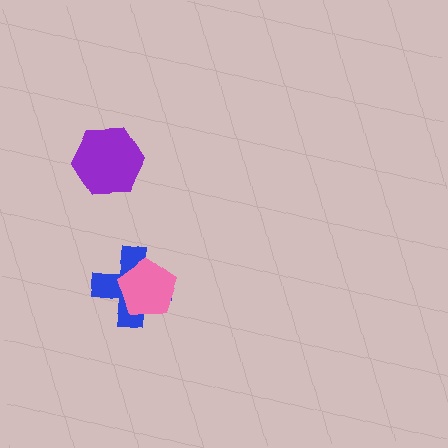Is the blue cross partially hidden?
Yes, it is partially covered by another shape.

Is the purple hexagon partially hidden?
No, no other shape covers it.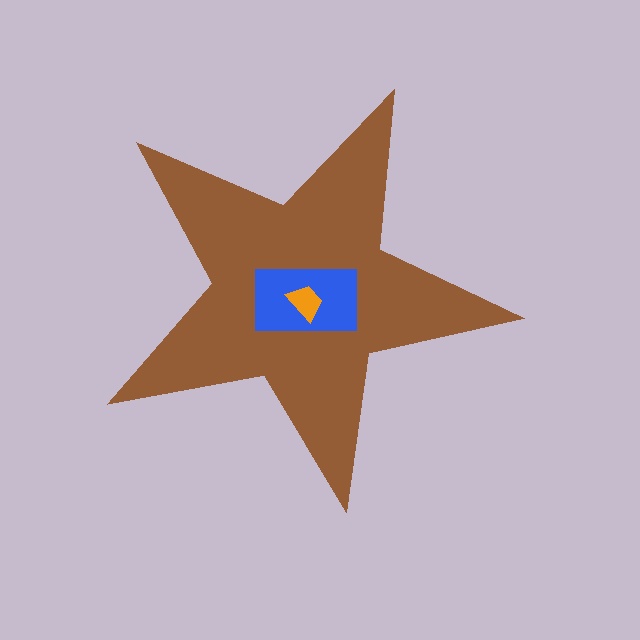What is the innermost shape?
The orange trapezoid.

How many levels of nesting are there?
3.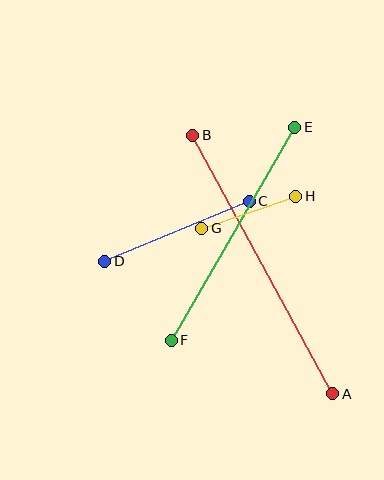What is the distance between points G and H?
The distance is approximately 99 pixels.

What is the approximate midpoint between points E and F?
The midpoint is at approximately (233, 234) pixels.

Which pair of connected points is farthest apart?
Points A and B are farthest apart.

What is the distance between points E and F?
The distance is approximately 246 pixels.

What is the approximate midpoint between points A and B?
The midpoint is at approximately (263, 264) pixels.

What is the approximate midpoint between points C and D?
The midpoint is at approximately (177, 231) pixels.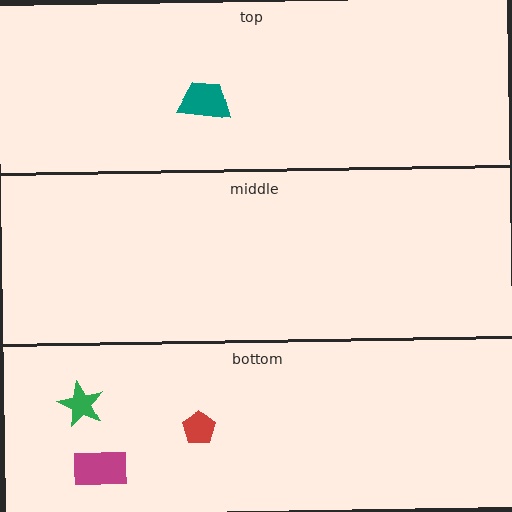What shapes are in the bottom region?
The red pentagon, the green star, the magenta rectangle.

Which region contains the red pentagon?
The bottom region.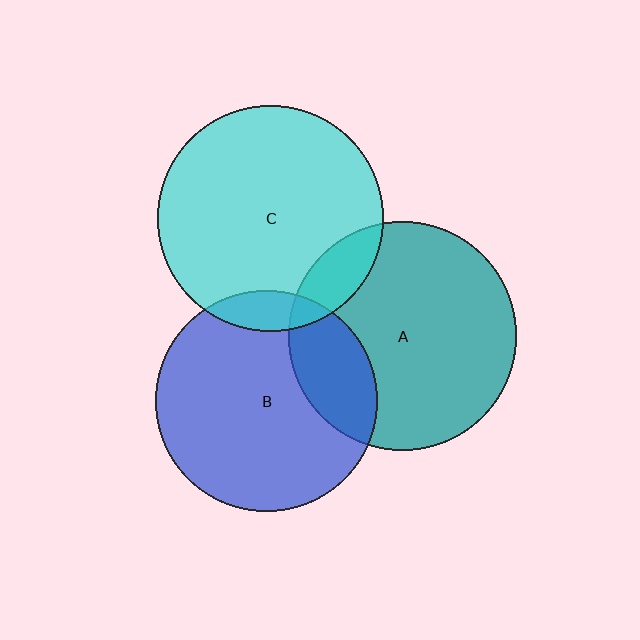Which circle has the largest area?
Circle A (teal).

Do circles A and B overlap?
Yes.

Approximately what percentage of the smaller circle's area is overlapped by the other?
Approximately 20%.